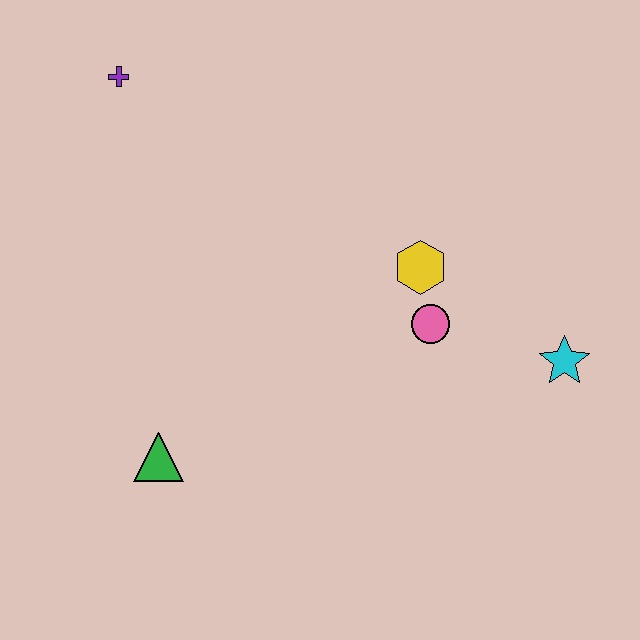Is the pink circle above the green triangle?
Yes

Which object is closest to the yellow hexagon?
The pink circle is closest to the yellow hexagon.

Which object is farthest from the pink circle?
The purple cross is farthest from the pink circle.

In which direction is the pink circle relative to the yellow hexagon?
The pink circle is below the yellow hexagon.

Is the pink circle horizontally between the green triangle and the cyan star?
Yes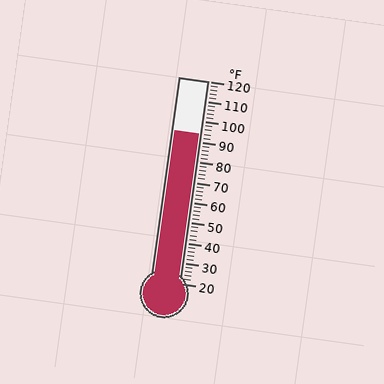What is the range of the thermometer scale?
The thermometer scale ranges from 20°F to 120°F.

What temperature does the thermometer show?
The thermometer shows approximately 94°F.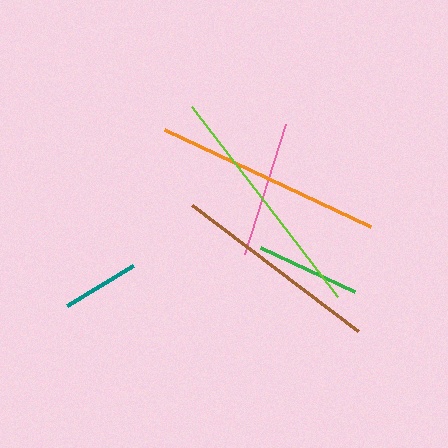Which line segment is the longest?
The lime line is the longest at approximately 239 pixels.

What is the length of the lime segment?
The lime segment is approximately 239 pixels long.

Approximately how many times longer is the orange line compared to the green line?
The orange line is approximately 2.2 times the length of the green line.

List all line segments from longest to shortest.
From longest to shortest: lime, orange, brown, pink, green, teal.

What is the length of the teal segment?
The teal segment is approximately 77 pixels long.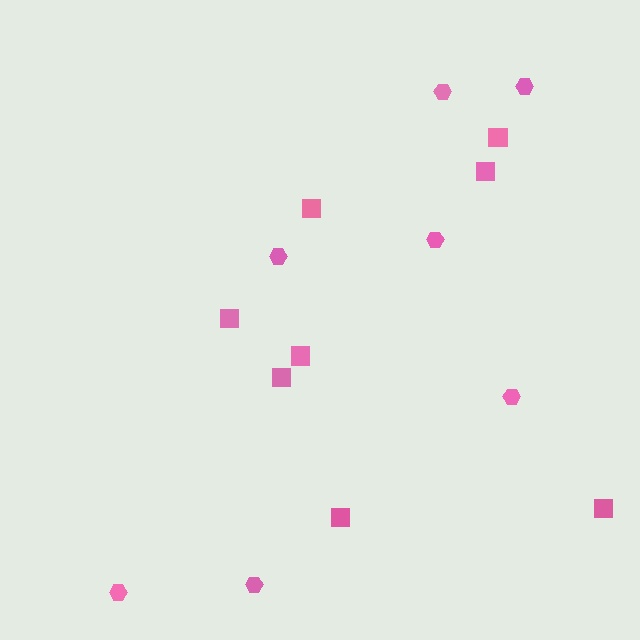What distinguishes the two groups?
There are 2 groups: one group of hexagons (7) and one group of squares (8).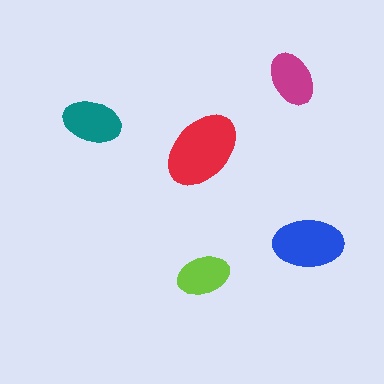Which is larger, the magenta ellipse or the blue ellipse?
The blue one.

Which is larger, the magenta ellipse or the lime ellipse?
The magenta one.